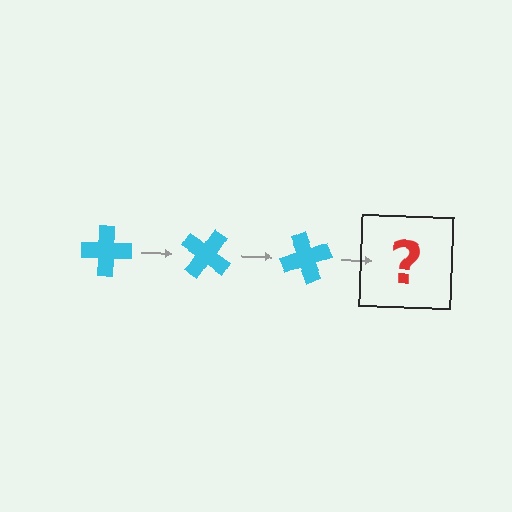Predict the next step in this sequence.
The next step is a cyan cross rotated 105 degrees.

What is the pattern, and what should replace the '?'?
The pattern is that the cross rotates 35 degrees each step. The '?' should be a cyan cross rotated 105 degrees.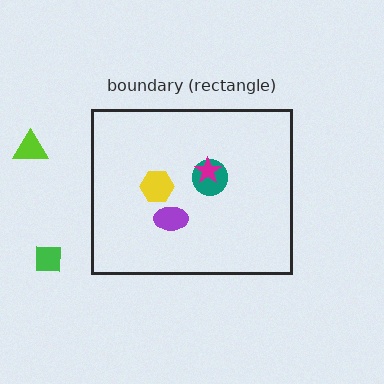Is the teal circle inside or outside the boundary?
Inside.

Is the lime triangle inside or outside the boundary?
Outside.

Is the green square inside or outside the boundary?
Outside.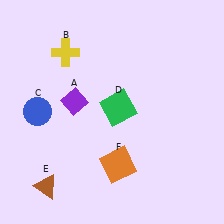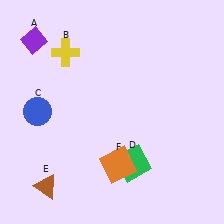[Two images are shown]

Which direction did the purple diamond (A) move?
The purple diamond (A) moved up.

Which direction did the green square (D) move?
The green square (D) moved down.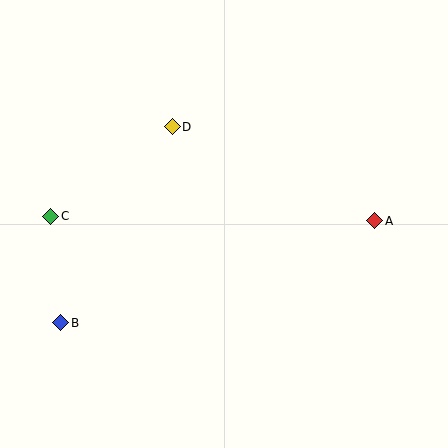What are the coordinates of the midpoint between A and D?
The midpoint between A and D is at (274, 174).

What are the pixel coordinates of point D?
Point D is at (172, 127).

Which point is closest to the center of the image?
Point D at (172, 127) is closest to the center.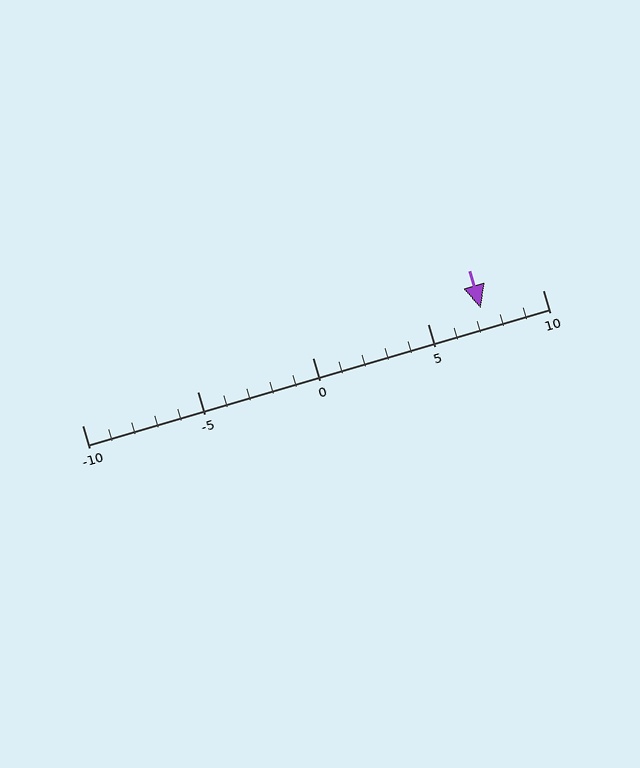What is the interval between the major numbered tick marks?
The major tick marks are spaced 5 units apart.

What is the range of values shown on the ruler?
The ruler shows values from -10 to 10.